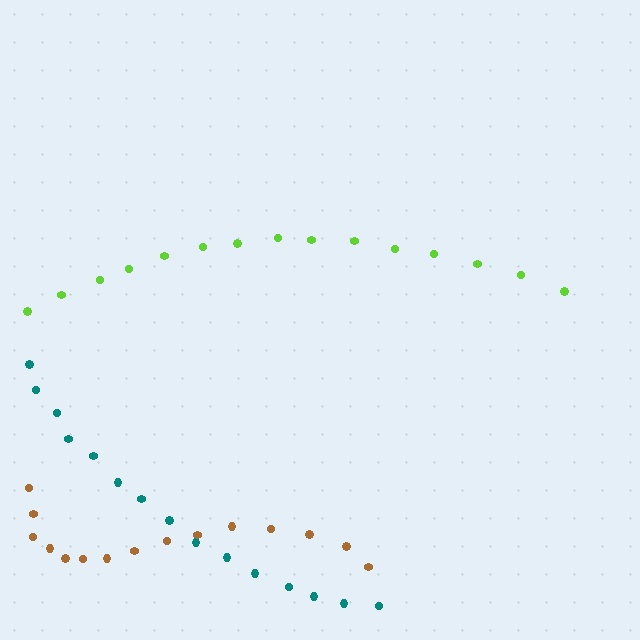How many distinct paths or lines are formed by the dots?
There are 3 distinct paths.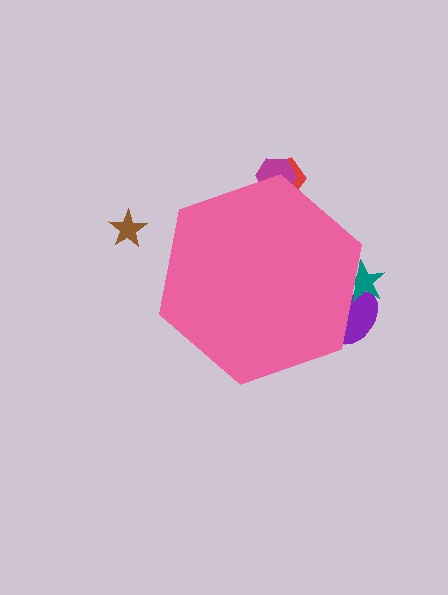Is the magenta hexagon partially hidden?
Yes, the magenta hexagon is partially hidden behind the pink hexagon.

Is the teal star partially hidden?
Yes, the teal star is partially hidden behind the pink hexagon.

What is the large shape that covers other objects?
A pink hexagon.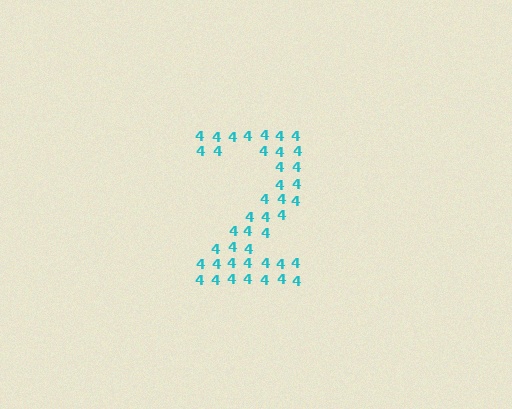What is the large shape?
The large shape is the digit 2.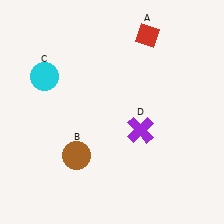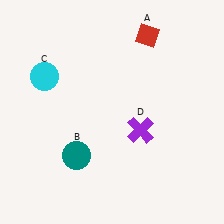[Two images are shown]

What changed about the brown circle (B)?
In Image 1, B is brown. In Image 2, it changed to teal.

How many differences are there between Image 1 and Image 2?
There is 1 difference between the two images.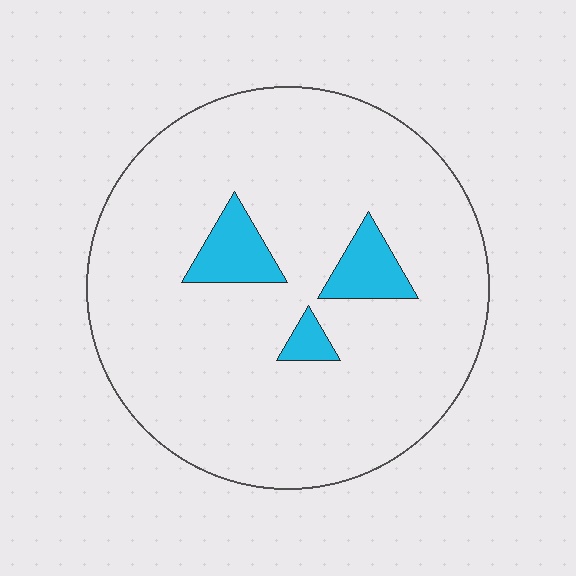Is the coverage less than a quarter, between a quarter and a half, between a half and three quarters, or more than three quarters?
Less than a quarter.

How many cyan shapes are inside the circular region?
3.